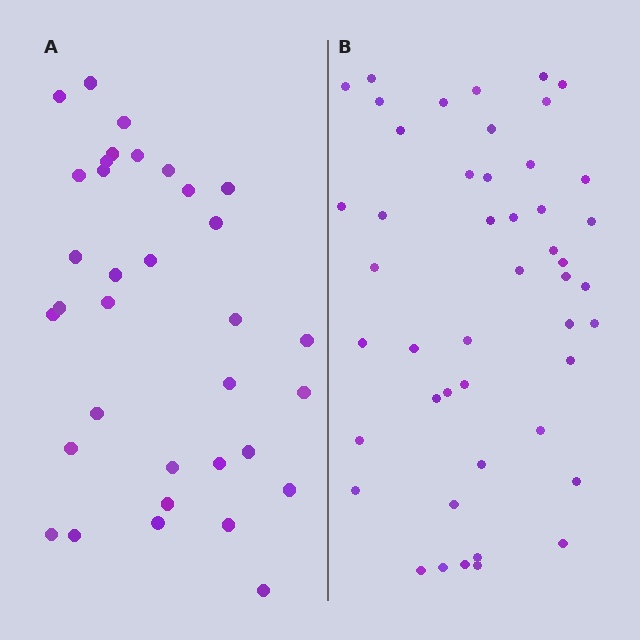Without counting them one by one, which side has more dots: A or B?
Region B (the right region) has more dots.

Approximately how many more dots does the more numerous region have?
Region B has approximately 15 more dots than region A.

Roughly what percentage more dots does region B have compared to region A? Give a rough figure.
About 40% more.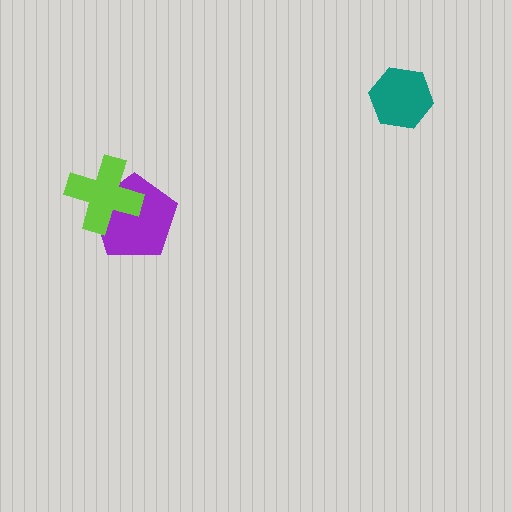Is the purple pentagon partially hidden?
Yes, it is partially covered by another shape.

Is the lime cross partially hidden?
No, no other shape covers it.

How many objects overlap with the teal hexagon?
0 objects overlap with the teal hexagon.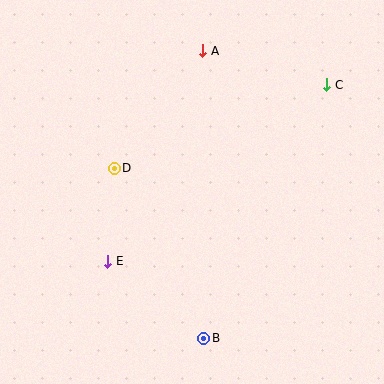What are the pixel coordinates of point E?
Point E is at (108, 261).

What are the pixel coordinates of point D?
Point D is at (114, 168).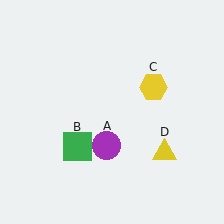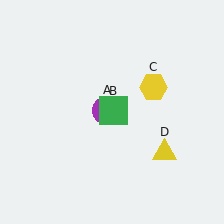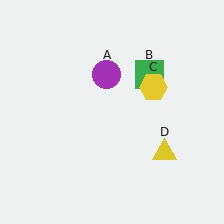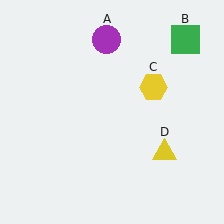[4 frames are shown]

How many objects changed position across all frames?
2 objects changed position: purple circle (object A), green square (object B).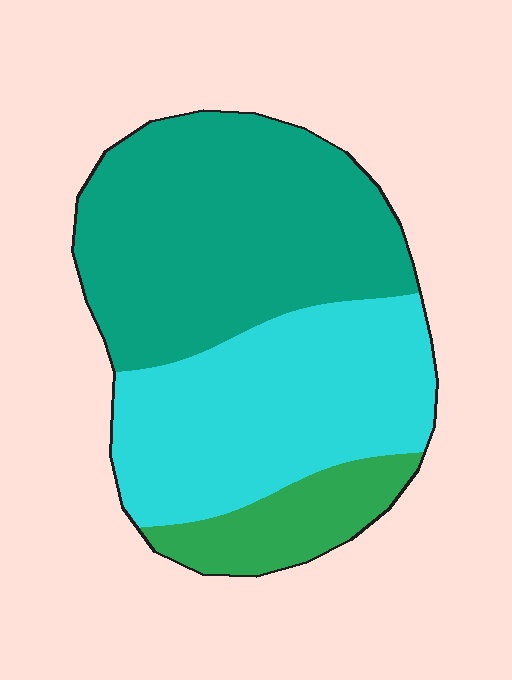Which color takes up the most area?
Teal, at roughly 50%.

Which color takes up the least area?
Green, at roughly 15%.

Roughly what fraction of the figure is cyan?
Cyan covers roughly 40% of the figure.